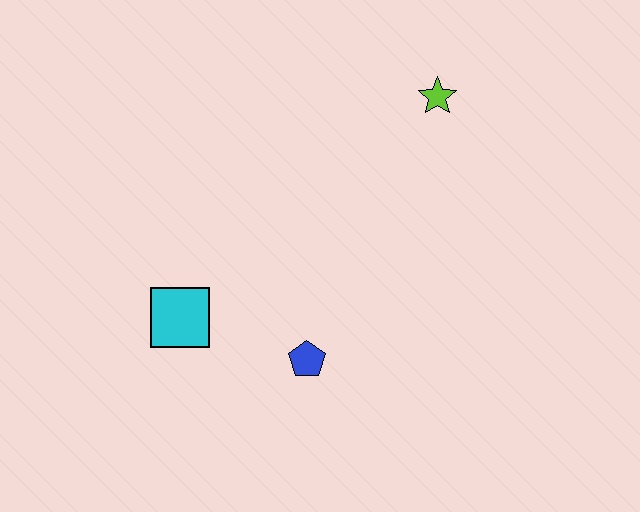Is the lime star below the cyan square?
No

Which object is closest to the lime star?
The blue pentagon is closest to the lime star.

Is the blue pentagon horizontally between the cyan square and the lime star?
Yes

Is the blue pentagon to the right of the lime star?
No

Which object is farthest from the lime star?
The cyan square is farthest from the lime star.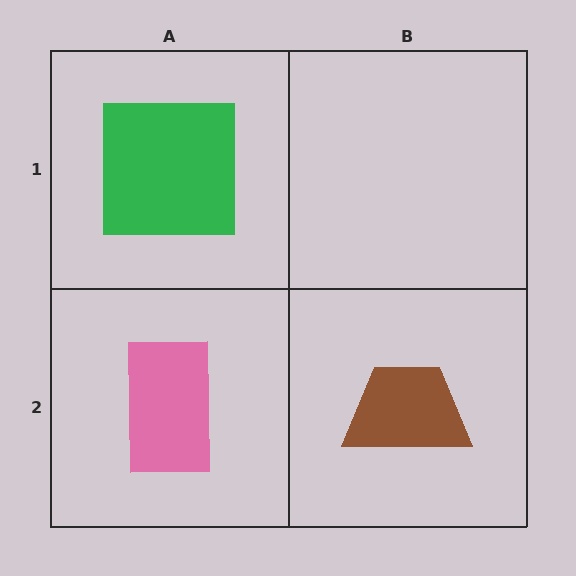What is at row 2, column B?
A brown trapezoid.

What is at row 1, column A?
A green square.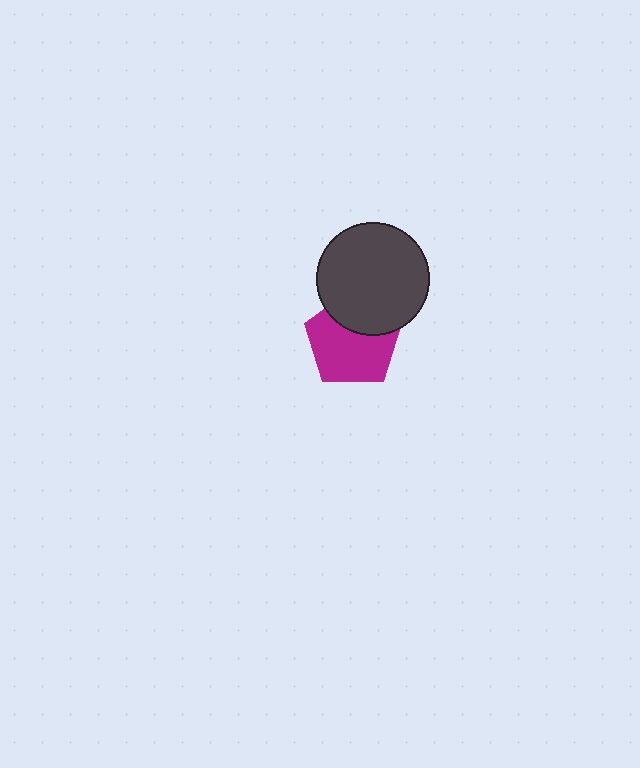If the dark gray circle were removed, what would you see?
You would see the complete magenta pentagon.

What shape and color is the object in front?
The object in front is a dark gray circle.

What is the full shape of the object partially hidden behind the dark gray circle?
The partially hidden object is a magenta pentagon.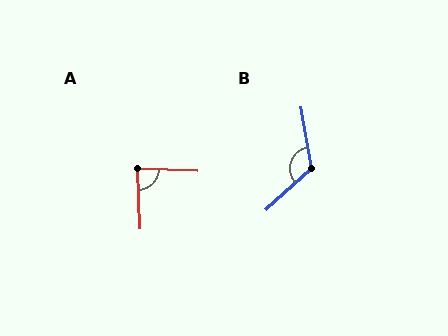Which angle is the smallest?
A, at approximately 85 degrees.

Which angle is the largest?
B, at approximately 123 degrees.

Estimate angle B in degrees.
Approximately 123 degrees.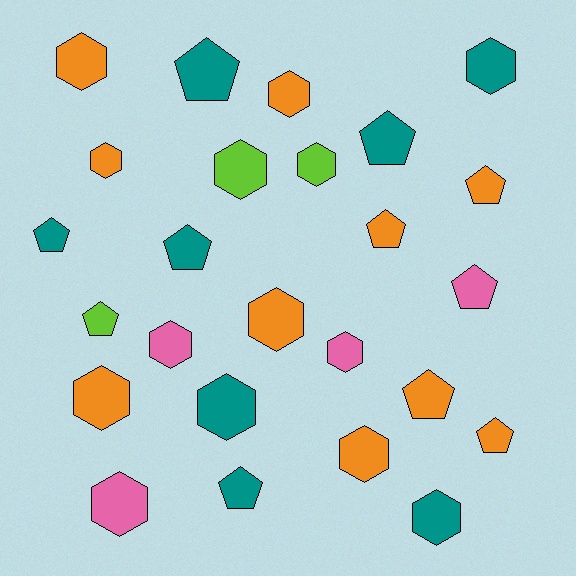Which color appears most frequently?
Orange, with 10 objects.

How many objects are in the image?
There are 25 objects.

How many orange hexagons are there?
There are 6 orange hexagons.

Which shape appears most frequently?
Hexagon, with 14 objects.